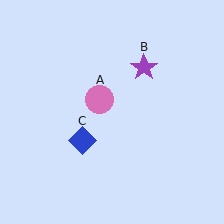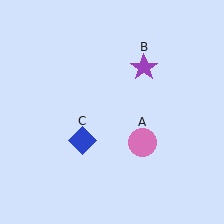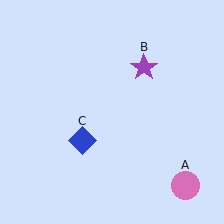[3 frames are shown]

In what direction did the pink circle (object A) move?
The pink circle (object A) moved down and to the right.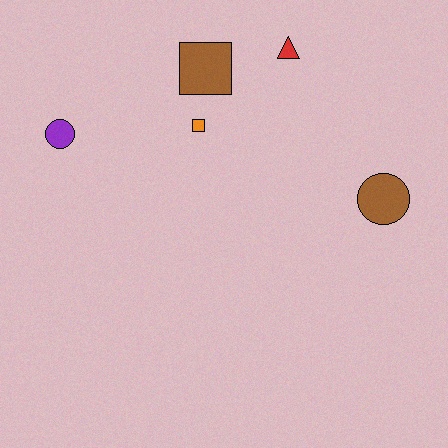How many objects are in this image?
There are 5 objects.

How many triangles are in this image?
There is 1 triangle.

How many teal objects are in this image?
There are no teal objects.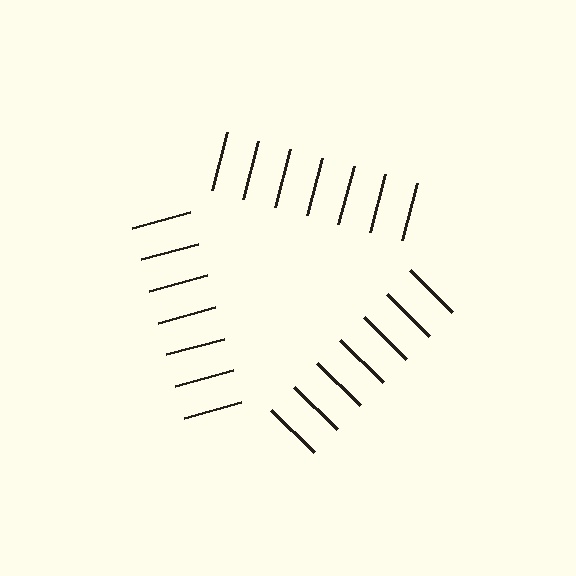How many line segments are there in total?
21 — 7 along each of the 3 edges.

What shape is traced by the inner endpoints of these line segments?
An illusory triangle — the line segments terminate on its edges but no continuous stroke is drawn.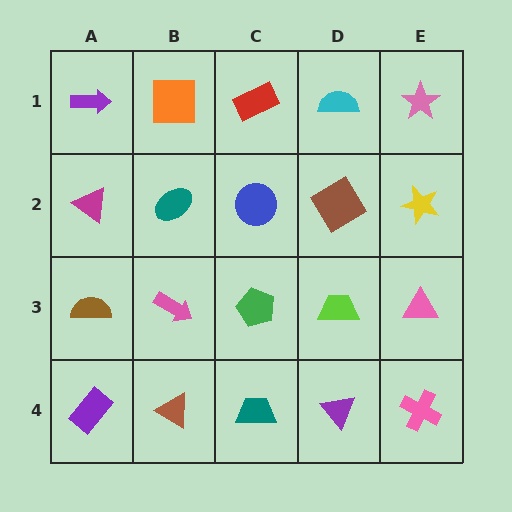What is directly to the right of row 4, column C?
A purple triangle.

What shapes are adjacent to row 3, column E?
A yellow star (row 2, column E), a pink cross (row 4, column E), a lime trapezoid (row 3, column D).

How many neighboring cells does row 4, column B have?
3.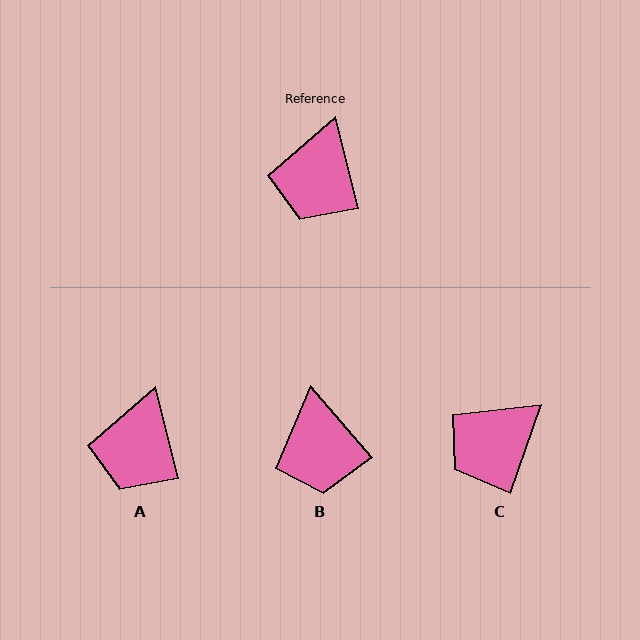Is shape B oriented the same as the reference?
No, it is off by about 26 degrees.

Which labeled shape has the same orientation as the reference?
A.